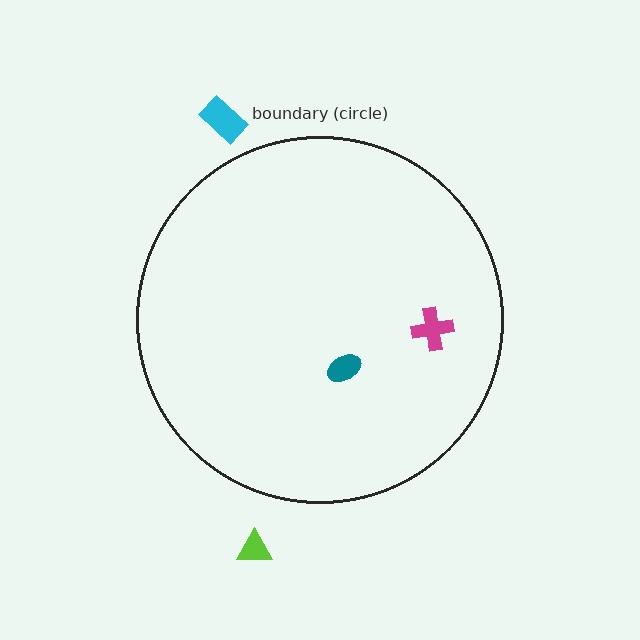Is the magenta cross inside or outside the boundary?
Inside.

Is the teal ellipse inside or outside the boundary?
Inside.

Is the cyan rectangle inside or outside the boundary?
Outside.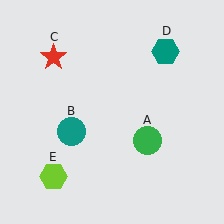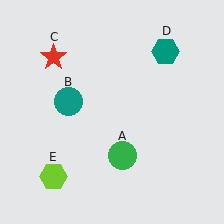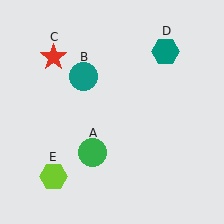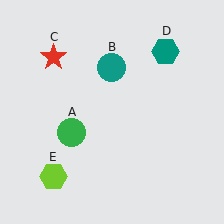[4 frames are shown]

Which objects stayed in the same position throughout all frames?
Red star (object C) and teal hexagon (object D) and lime hexagon (object E) remained stationary.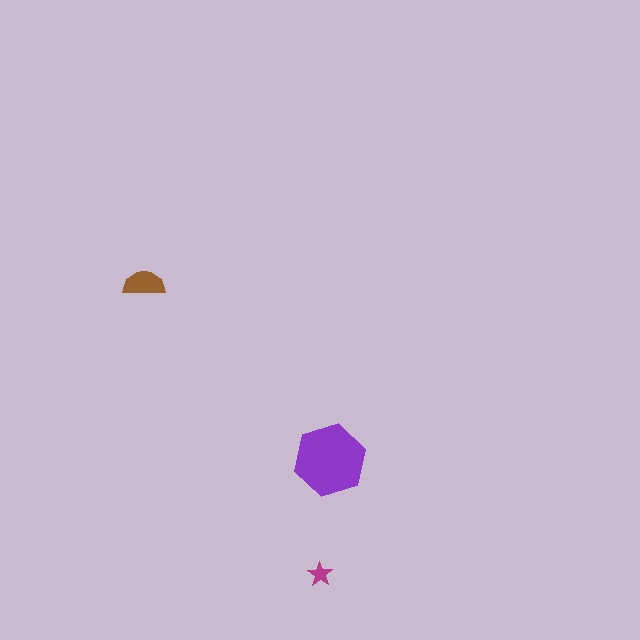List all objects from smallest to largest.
The magenta star, the brown semicircle, the purple hexagon.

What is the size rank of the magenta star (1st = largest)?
3rd.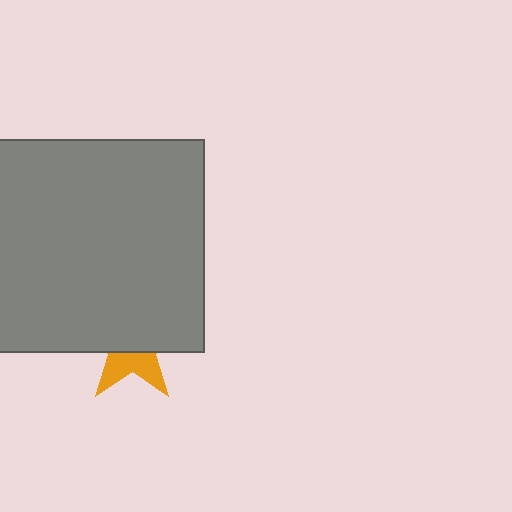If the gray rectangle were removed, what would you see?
You would see the complete orange star.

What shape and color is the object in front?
The object in front is a gray rectangle.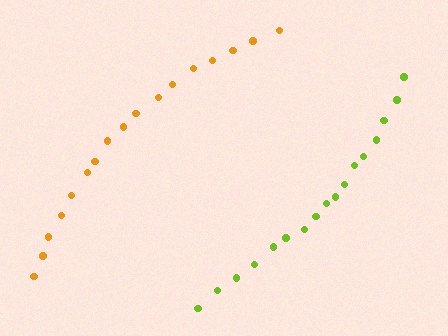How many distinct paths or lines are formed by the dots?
There are 2 distinct paths.